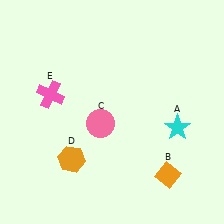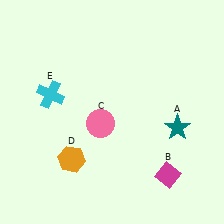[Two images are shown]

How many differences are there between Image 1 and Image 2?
There are 3 differences between the two images.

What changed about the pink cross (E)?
In Image 1, E is pink. In Image 2, it changed to cyan.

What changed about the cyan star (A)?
In Image 1, A is cyan. In Image 2, it changed to teal.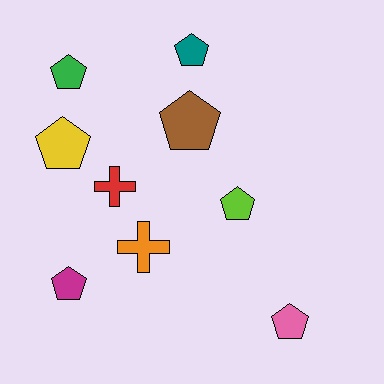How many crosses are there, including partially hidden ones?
There are 2 crosses.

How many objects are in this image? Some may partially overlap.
There are 9 objects.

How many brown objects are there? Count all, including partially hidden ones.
There is 1 brown object.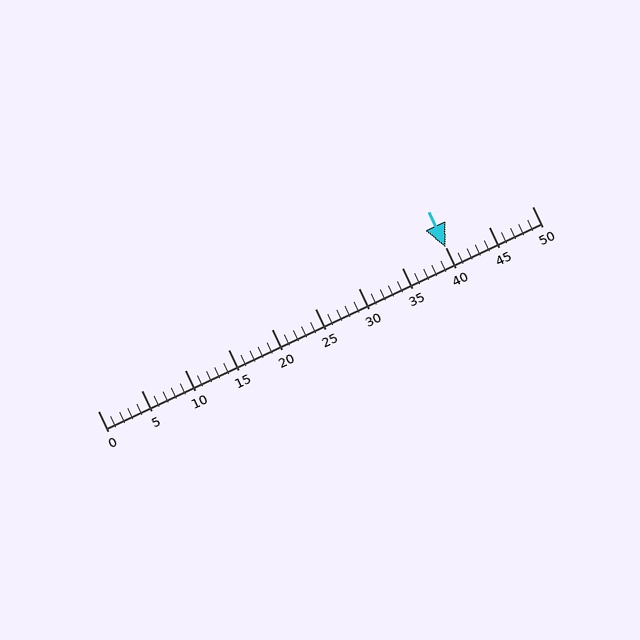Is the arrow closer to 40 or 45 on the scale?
The arrow is closer to 40.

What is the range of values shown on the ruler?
The ruler shows values from 0 to 50.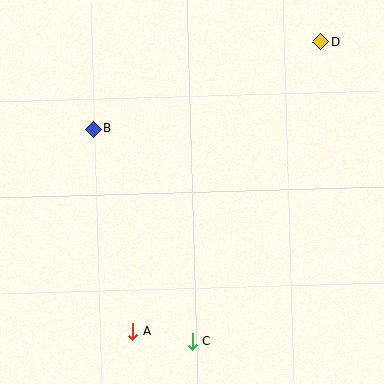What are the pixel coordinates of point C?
Point C is at (192, 341).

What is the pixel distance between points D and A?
The distance between D and A is 345 pixels.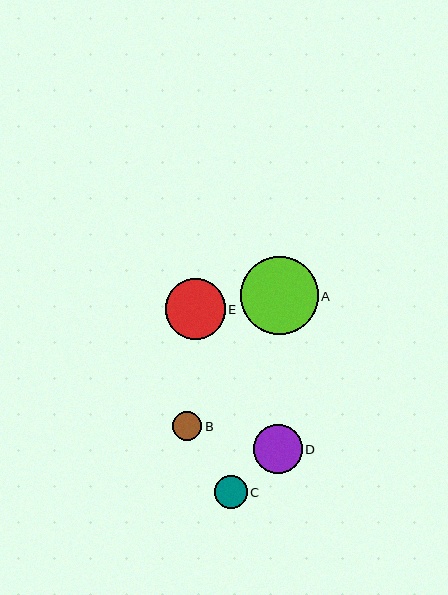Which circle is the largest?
Circle A is the largest with a size of approximately 78 pixels.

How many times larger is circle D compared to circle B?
Circle D is approximately 1.7 times the size of circle B.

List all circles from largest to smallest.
From largest to smallest: A, E, D, C, B.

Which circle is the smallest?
Circle B is the smallest with a size of approximately 29 pixels.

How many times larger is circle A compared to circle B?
Circle A is approximately 2.7 times the size of circle B.